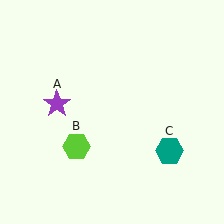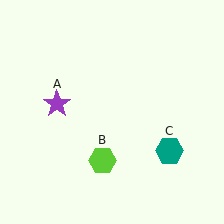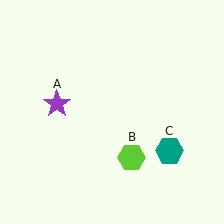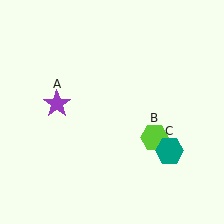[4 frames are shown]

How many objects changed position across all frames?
1 object changed position: lime hexagon (object B).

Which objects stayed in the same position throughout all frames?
Purple star (object A) and teal hexagon (object C) remained stationary.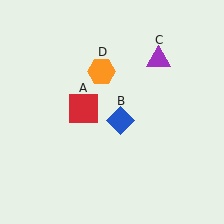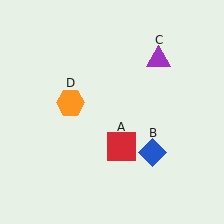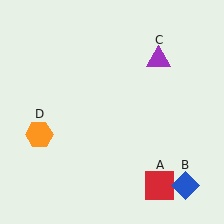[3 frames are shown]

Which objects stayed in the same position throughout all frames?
Purple triangle (object C) remained stationary.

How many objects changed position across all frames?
3 objects changed position: red square (object A), blue diamond (object B), orange hexagon (object D).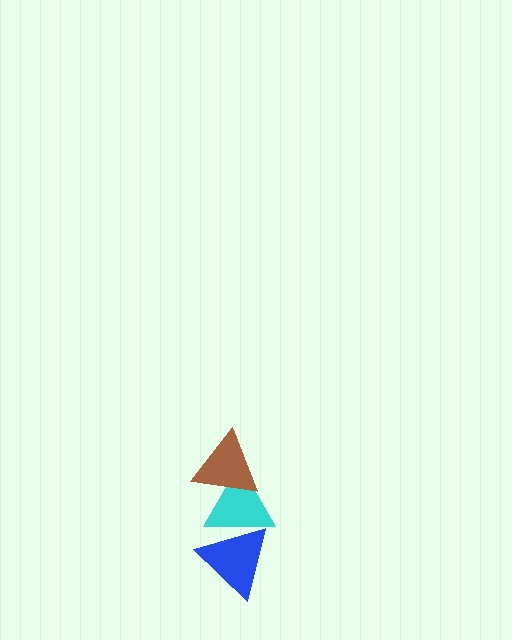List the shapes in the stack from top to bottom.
From top to bottom: the brown triangle, the cyan triangle, the blue triangle.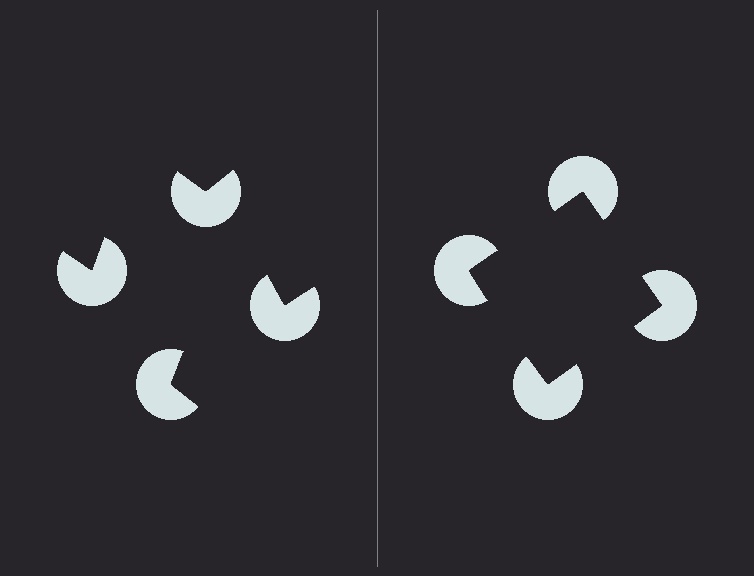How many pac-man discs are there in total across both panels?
8 — 4 on each side.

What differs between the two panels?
The pac-man discs are positioned identically on both sides; only the wedge orientations differ. On the right they align to a square; on the left they are misaligned.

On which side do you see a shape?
An illusory square appears on the right side. On the left side the wedge cuts are rotated, so no coherent shape forms.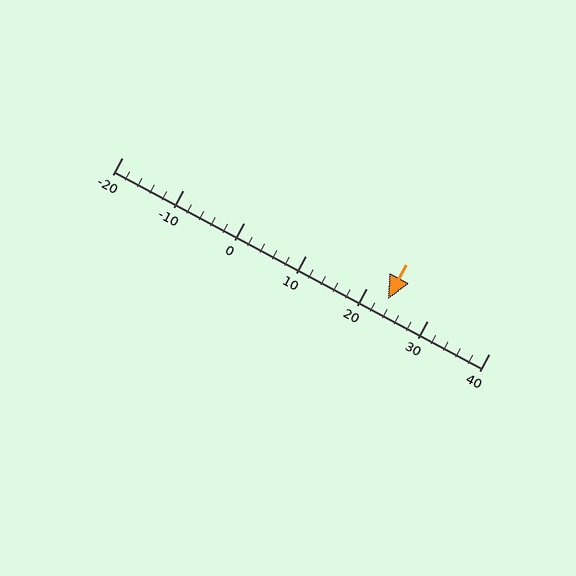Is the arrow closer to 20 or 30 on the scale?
The arrow is closer to 20.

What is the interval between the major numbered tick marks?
The major tick marks are spaced 10 units apart.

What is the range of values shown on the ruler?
The ruler shows values from -20 to 40.